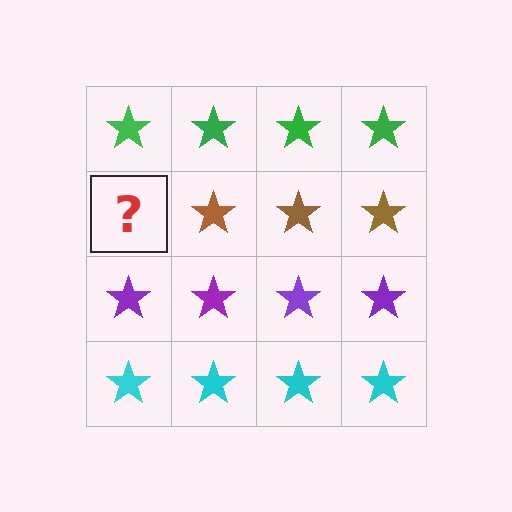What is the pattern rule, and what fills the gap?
The rule is that each row has a consistent color. The gap should be filled with a brown star.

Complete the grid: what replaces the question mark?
The question mark should be replaced with a brown star.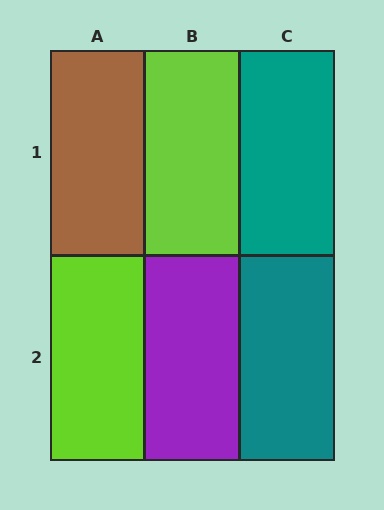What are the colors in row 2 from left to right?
Lime, purple, teal.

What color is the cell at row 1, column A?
Brown.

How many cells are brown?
1 cell is brown.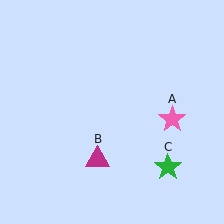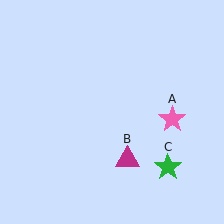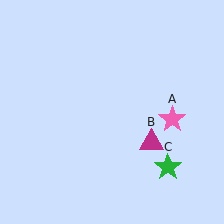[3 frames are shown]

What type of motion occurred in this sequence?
The magenta triangle (object B) rotated counterclockwise around the center of the scene.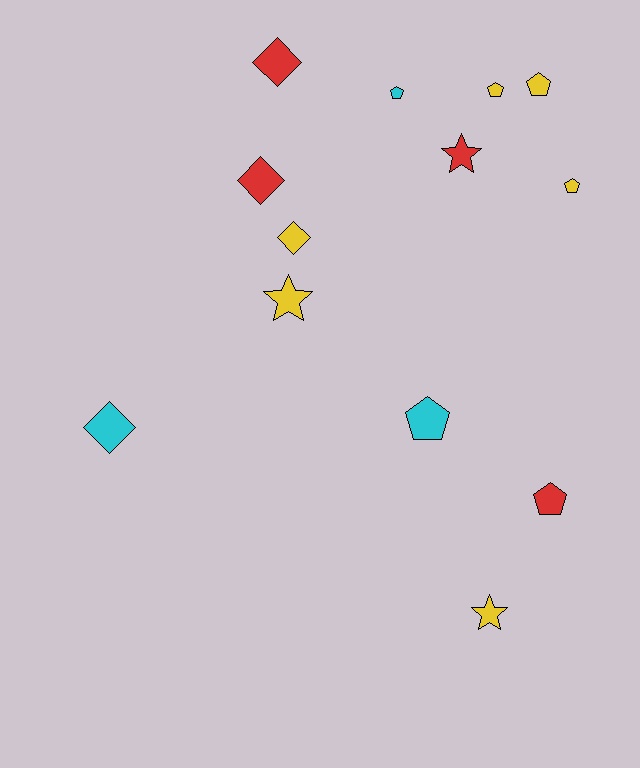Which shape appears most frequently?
Pentagon, with 6 objects.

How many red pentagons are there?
There is 1 red pentagon.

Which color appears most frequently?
Yellow, with 6 objects.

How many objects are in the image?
There are 13 objects.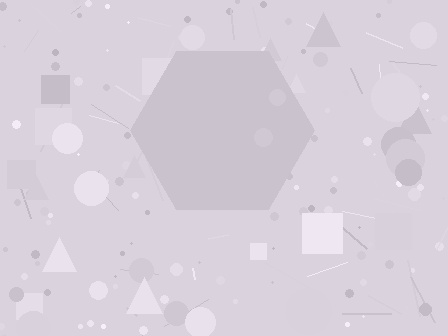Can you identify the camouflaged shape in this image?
The camouflaged shape is a hexagon.